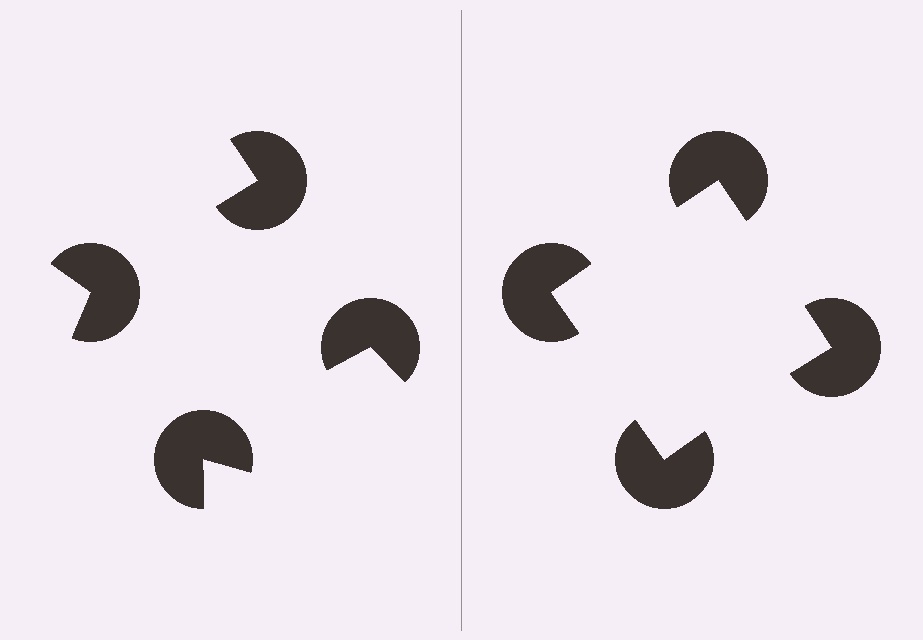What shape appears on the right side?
An illusory square.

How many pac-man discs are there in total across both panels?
8 — 4 on each side.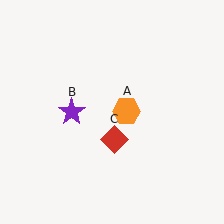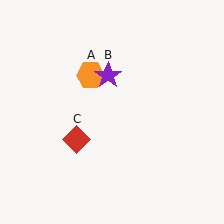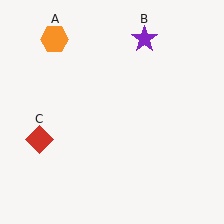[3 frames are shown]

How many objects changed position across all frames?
3 objects changed position: orange hexagon (object A), purple star (object B), red diamond (object C).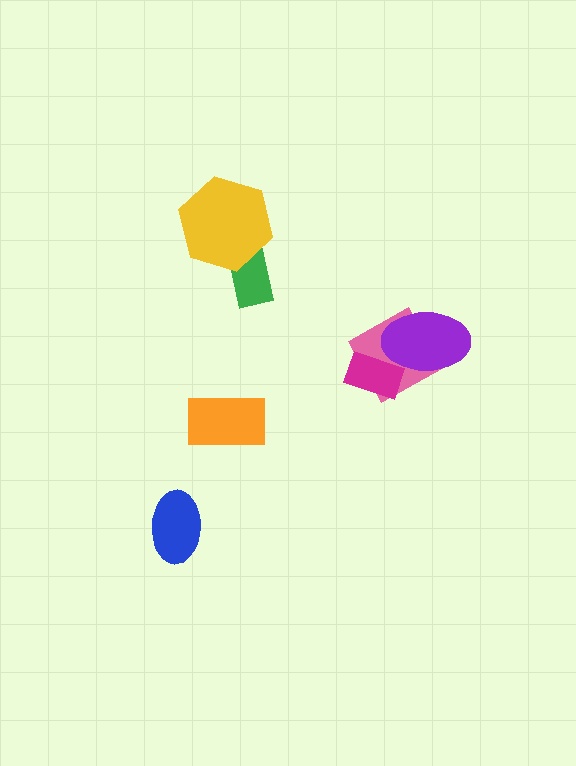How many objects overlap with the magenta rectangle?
2 objects overlap with the magenta rectangle.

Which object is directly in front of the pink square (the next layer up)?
The magenta rectangle is directly in front of the pink square.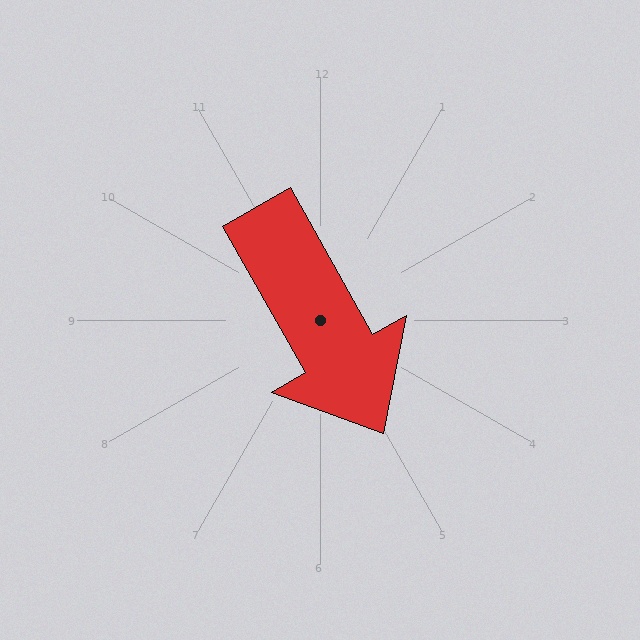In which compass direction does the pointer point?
Southeast.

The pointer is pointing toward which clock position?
Roughly 5 o'clock.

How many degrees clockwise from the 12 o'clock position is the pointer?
Approximately 151 degrees.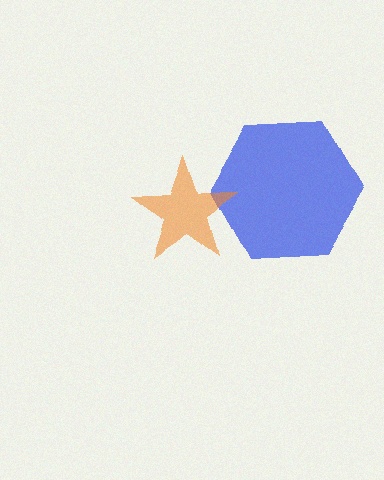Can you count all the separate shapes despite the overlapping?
Yes, there are 2 separate shapes.